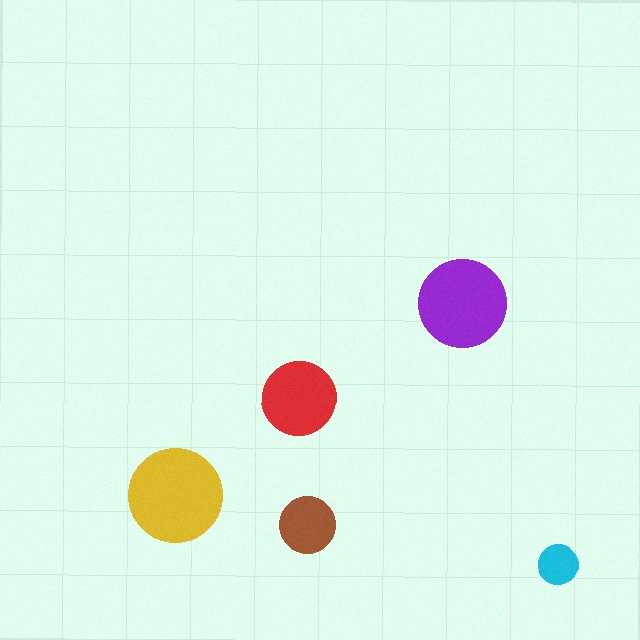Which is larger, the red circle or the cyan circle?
The red one.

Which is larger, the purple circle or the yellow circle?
The yellow one.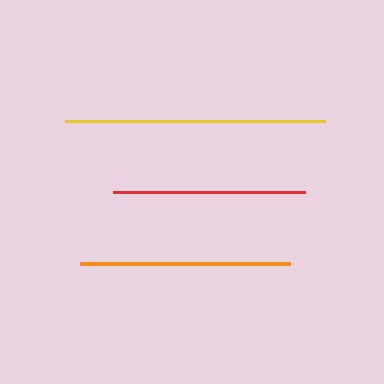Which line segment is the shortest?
The red line is the shortest at approximately 193 pixels.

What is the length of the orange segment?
The orange segment is approximately 210 pixels long.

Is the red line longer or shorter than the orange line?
The orange line is longer than the red line.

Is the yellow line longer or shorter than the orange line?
The yellow line is longer than the orange line.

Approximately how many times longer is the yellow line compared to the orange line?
The yellow line is approximately 1.2 times the length of the orange line.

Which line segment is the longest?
The yellow line is the longest at approximately 260 pixels.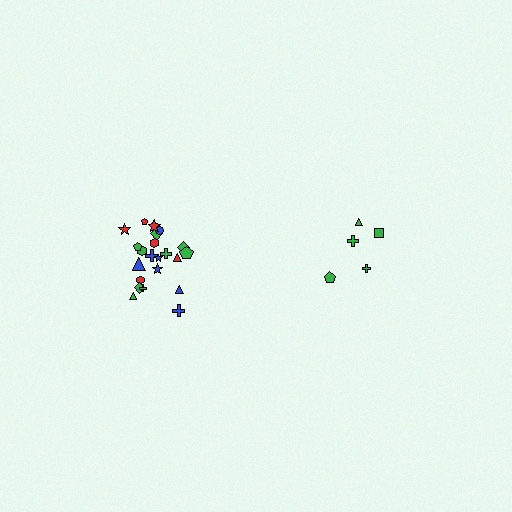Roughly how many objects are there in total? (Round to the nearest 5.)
Roughly 25 objects in total.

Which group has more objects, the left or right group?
The left group.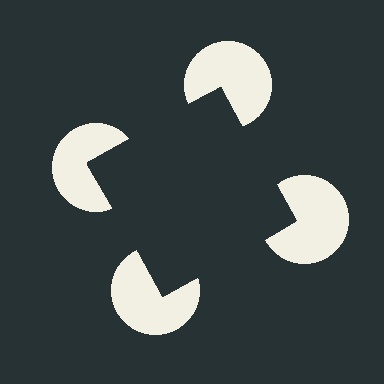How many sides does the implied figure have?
4 sides.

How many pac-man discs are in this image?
There are 4 — one at each vertex of the illusory square.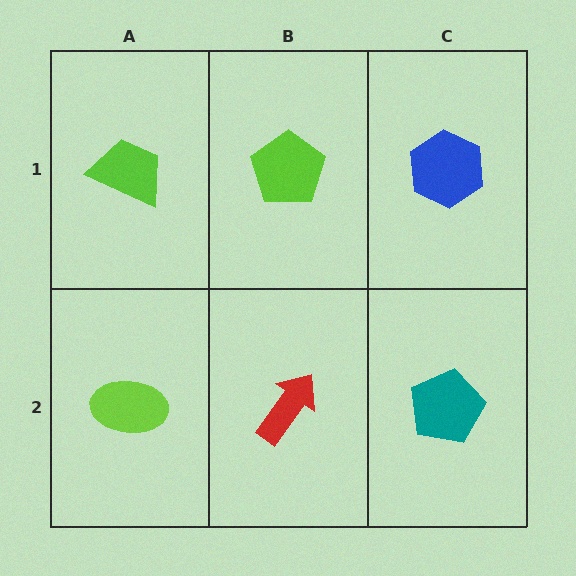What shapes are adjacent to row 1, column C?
A teal pentagon (row 2, column C), a lime pentagon (row 1, column B).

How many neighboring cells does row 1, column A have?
2.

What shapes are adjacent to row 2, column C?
A blue hexagon (row 1, column C), a red arrow (row 2, column B).